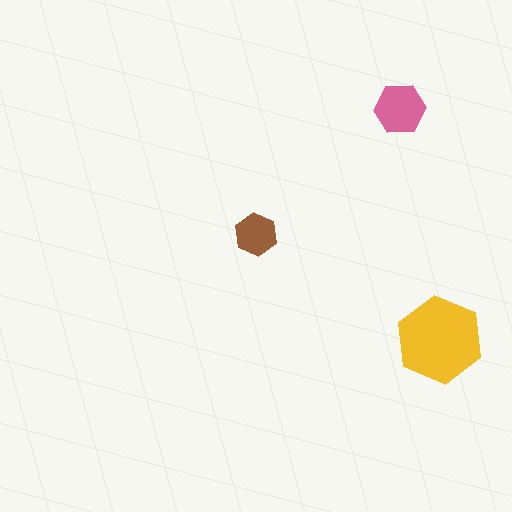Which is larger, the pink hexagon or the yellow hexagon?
The yellow one.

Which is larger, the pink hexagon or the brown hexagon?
The pink one.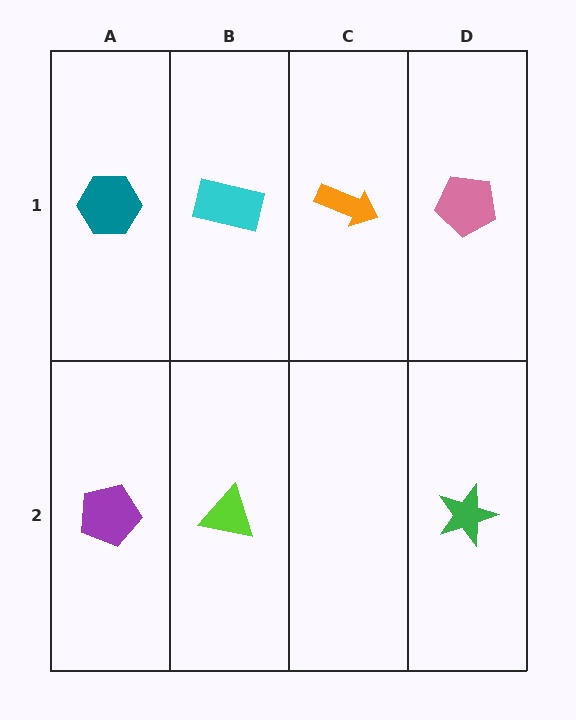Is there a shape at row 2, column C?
No, that cell is empty.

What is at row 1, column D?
A pink pentagon.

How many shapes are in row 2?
3 shapes.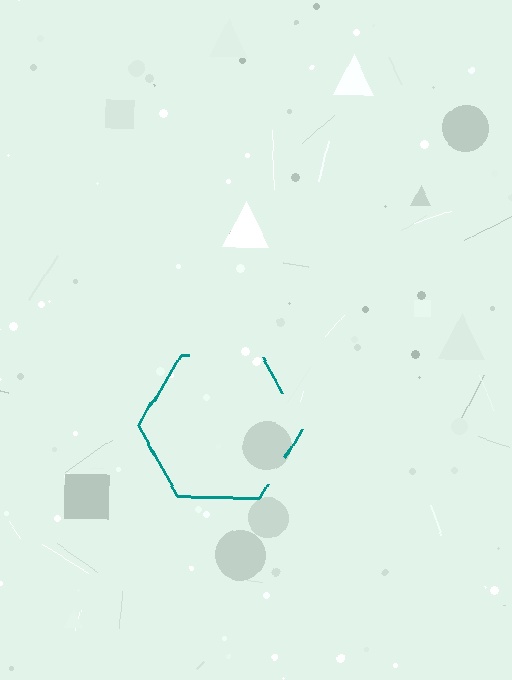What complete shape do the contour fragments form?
The contour fragments form a hexagon.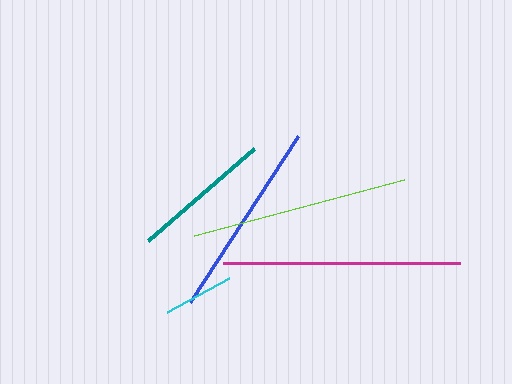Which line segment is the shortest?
The cyan line is the shortest at approximately 70 pixels.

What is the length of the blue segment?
The blue segment is approximately 198 pixels long.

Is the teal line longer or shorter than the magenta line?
The magenta line is longer than the teal line.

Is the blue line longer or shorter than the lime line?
The lime line is longer than the blue line.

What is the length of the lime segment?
The lime segment is approximately 217 pixels long.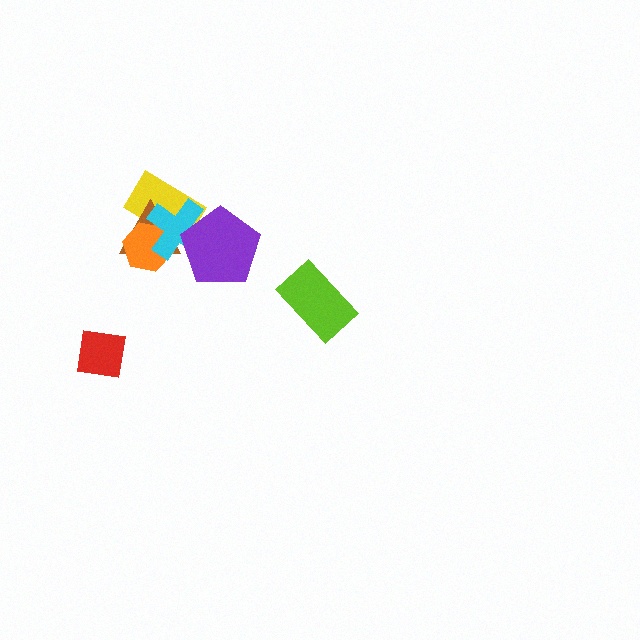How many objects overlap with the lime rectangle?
0 objects overlap with the lime rectangle.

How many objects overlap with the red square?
0 objects overlap with the red square.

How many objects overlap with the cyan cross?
4 objects overlap with the cyan cross.